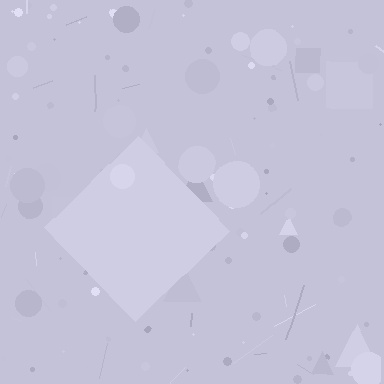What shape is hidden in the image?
A diamond is hidden in the image.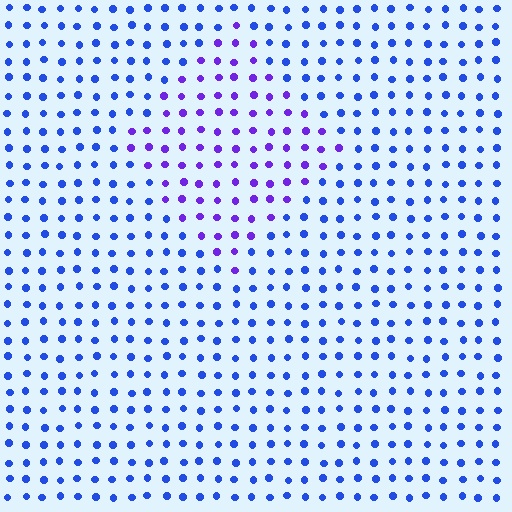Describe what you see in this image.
The image is filled with small blue elements in a uniform arrangement. A diamond-shaped region is visible where the elements are tinted to a slightly different hue, forming a subtle color boundary.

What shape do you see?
I see a diamond.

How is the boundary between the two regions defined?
The boundary is defined purely by a slight shift in hue (about 38 degrees). Spacing, size, and orientation are identical on both sides.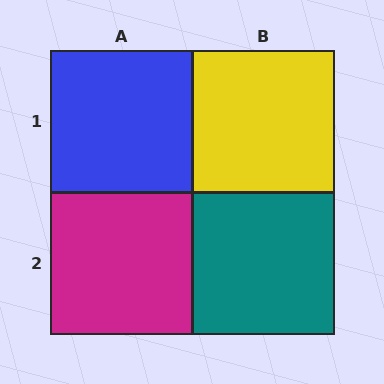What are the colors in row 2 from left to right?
Magenta, teal.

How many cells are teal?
1 cell is teal.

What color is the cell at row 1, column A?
Blue.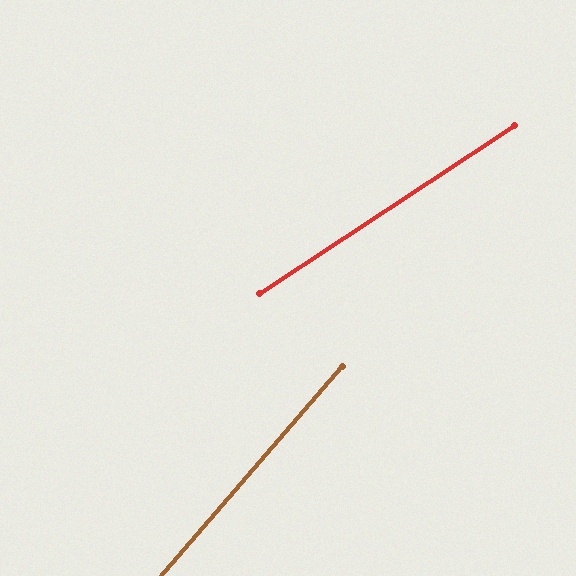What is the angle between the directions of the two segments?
Approximately 16 degrees.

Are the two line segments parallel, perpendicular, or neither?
Neither parallel nor perpendicular — they differ by about 16°.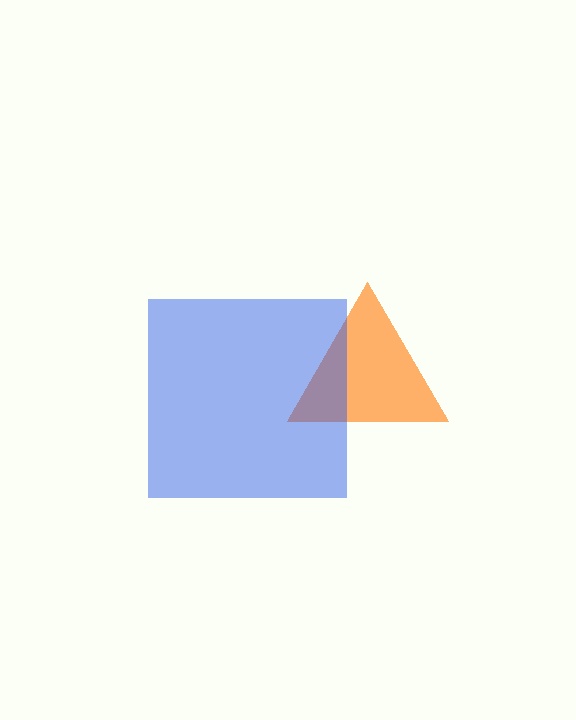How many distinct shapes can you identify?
There are 2 distinct shapes: an orange triangle, a blue square.